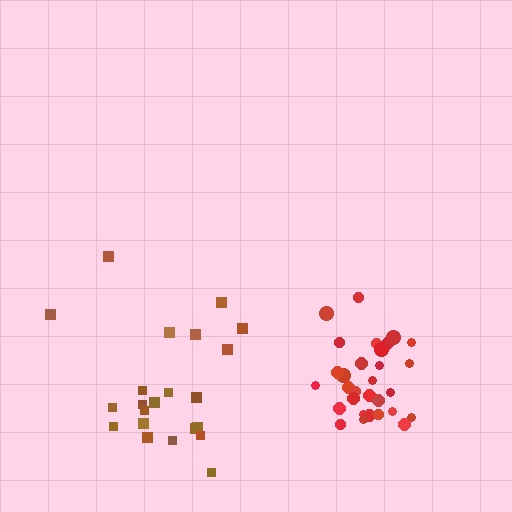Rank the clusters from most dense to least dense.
red, brown.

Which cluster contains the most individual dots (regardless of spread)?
Red (30).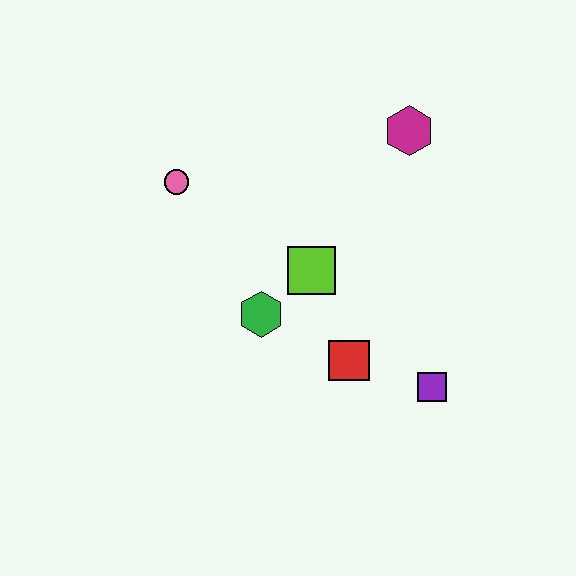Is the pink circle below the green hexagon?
No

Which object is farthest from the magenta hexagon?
The purple square is farthest from the magenta hexagon.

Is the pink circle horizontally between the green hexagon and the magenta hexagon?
No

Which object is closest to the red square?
The purple square is closest to the red square.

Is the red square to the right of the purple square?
No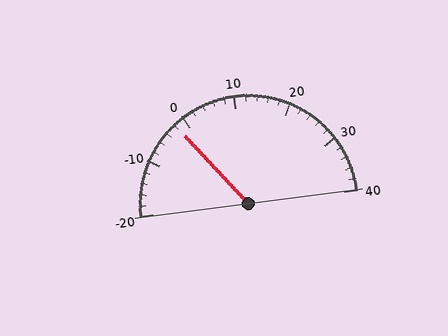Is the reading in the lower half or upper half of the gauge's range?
The reading is in the lower half of the range (-20 to 40).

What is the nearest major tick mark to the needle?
The nearest major tick mark is 0.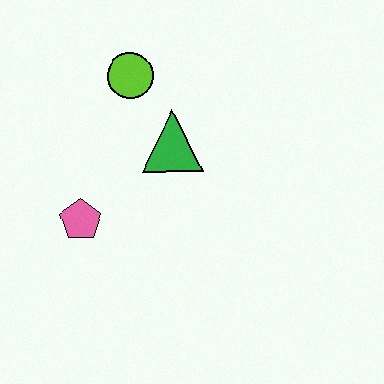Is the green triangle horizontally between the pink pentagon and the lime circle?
No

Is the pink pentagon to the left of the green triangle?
Yes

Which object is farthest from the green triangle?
The pink pentagon is farthest from the green triangle.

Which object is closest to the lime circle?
The green triangle is closest to the lime circle.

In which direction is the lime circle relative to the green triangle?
The lime circle is above the green triangle.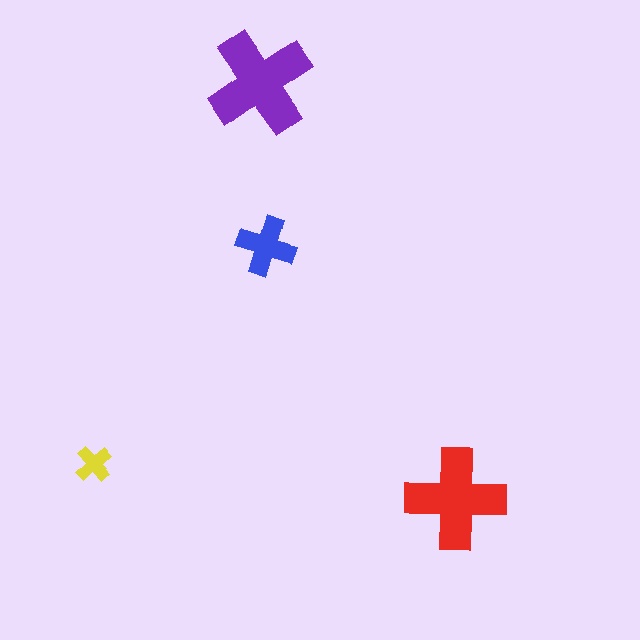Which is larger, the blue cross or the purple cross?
The purple one.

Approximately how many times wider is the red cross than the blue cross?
About 1.5 times wider.